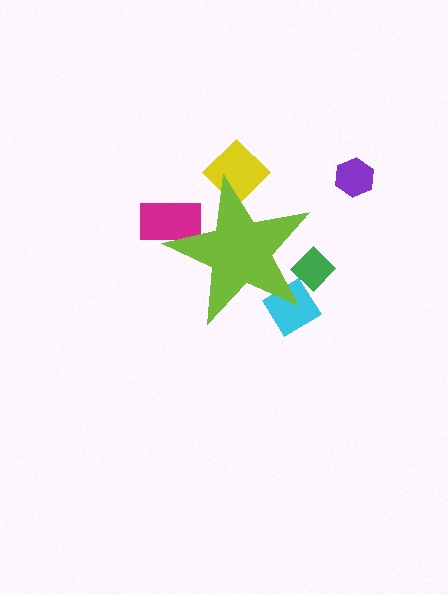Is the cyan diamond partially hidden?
Yes, the cyan diamond is partially hidden behind the lime star.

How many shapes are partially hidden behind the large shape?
4 shapes are partially hidden.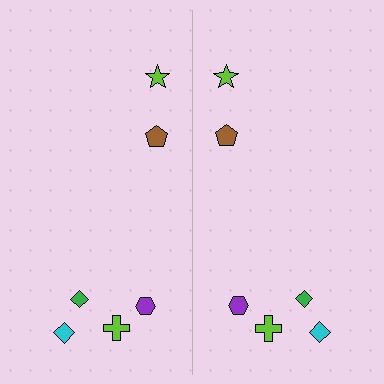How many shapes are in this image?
There are 12 shapes in this image.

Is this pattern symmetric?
Yes, this pattern has bilateral (reflection) symmetry.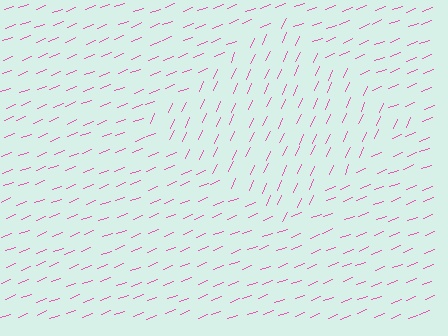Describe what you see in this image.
The image is filled with small pink line segments. A diamond region in the image has lines oriented differently from the surrounding lines, creating a visible texture boundary.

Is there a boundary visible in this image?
Yes, there is a texture boundary formed by a change in line orientation.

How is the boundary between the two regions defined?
The boundary is defined purely by a change in line orientation (approximately 45 degrees difference). All lines are the same color and thickness.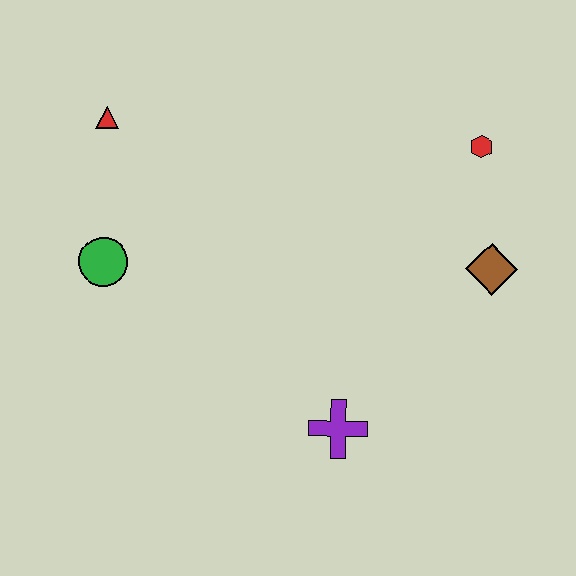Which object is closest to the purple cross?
The brown diamond is closest to the purple cross.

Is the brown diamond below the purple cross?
No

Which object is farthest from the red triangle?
The brown diamond is farthest from the red triangle.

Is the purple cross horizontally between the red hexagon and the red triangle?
Yes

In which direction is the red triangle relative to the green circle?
The red triangle is above the green circle.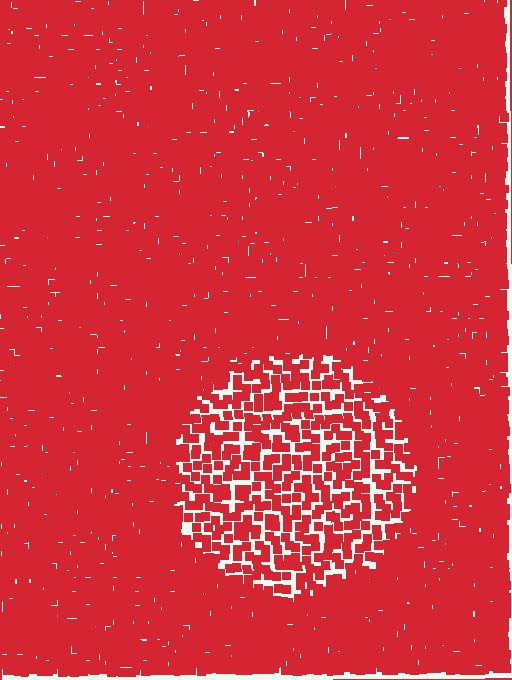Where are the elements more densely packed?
The elements are more densely packed outside the circle boundary.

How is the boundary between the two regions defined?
The boundary is defined by a change in element density (approximately 2.1x ratio). All elements are the same color, size, and shape.